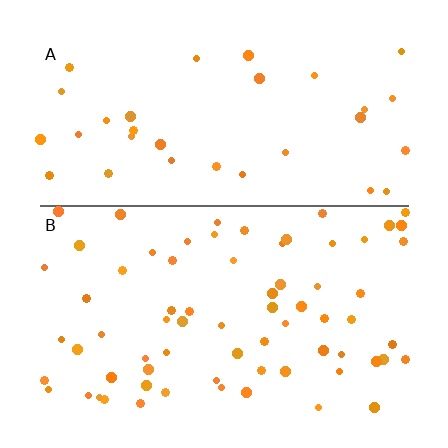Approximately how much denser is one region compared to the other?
Approximately 2.1× — region B over region A.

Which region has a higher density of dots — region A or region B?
B (the bottom).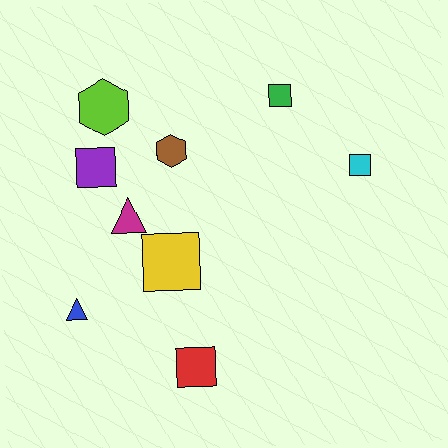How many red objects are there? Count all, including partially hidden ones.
There is 1 red object.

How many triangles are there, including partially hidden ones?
There are 2 triangles.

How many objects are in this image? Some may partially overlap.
There are 9 objects.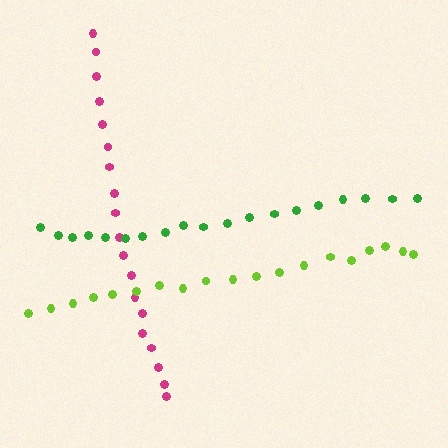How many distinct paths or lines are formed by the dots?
There are 3 distinct paths.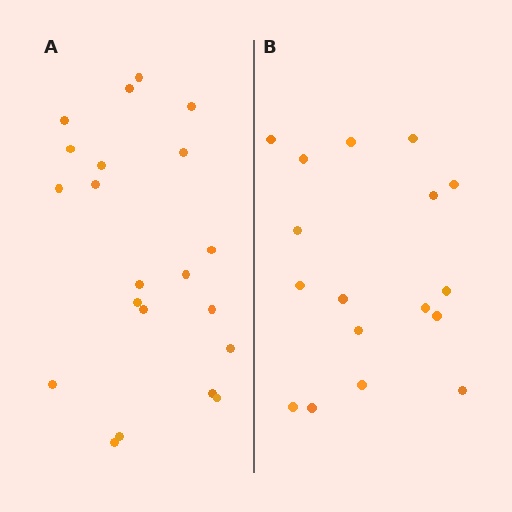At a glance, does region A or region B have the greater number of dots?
Region A (the left region) has more dots.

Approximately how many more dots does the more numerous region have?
Region A has about 4 more dots than region B.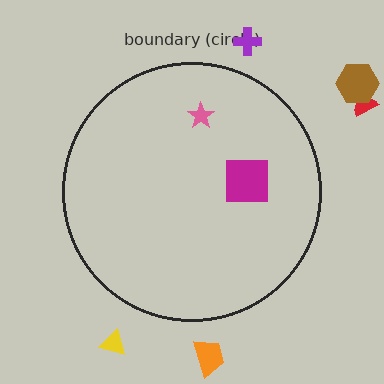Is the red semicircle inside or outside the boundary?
Outside.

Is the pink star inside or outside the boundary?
Inside.